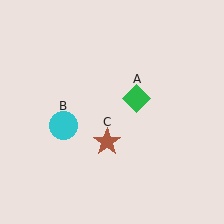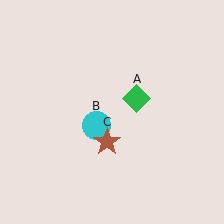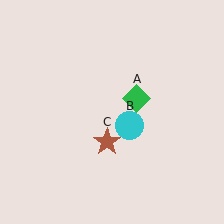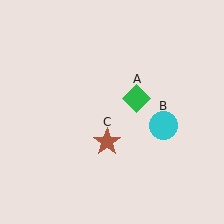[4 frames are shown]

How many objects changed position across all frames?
1 object changed position: cyan circle (object B).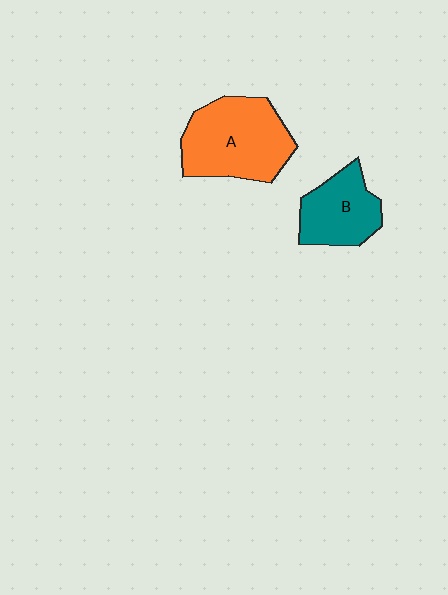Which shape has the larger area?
Shape A (orange).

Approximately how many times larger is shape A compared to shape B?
Approximately 1.6 times.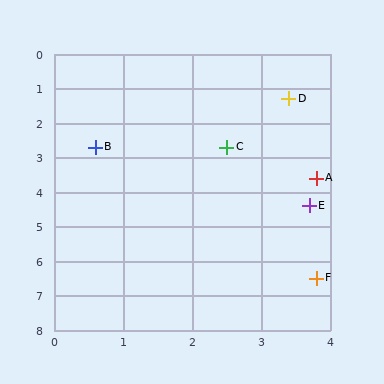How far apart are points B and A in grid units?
Points B and A are about 3.3 grid units apart.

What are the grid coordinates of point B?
Point B is at approximately (0.6, 2.7).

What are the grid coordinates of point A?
Point A is at approximately (3.8, 3.6).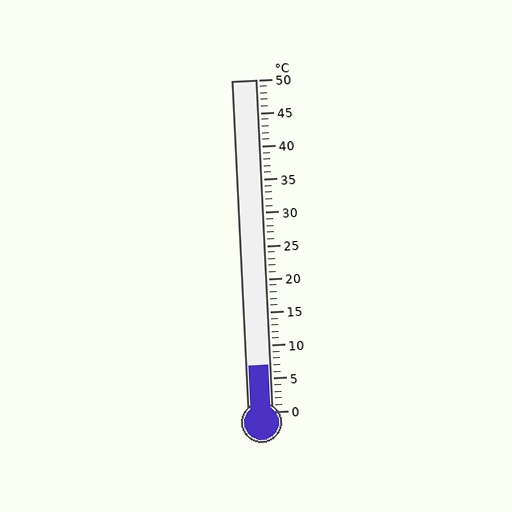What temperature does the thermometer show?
The thermometer shows approximately 7°C.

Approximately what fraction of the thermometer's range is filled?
The thermometer is filled to approximately 15% of its range.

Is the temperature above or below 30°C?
The temperature is below 30°C.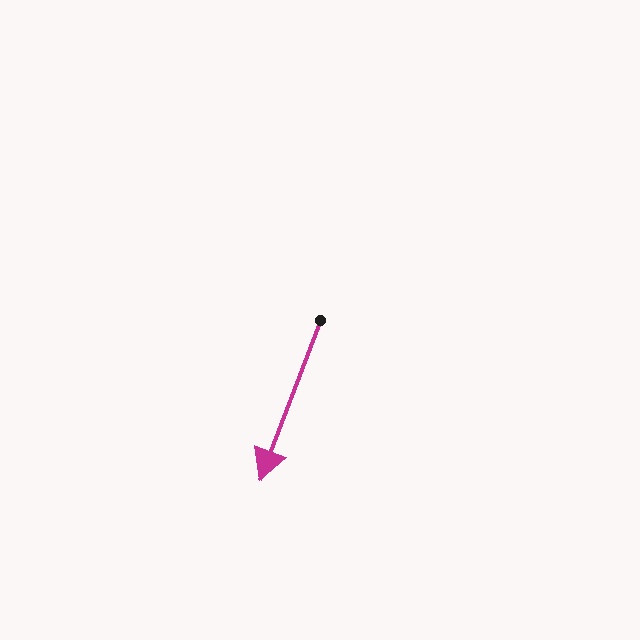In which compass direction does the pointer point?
South.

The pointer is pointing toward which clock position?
Roughly 7 o'clock.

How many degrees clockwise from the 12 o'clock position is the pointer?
Approximately 201 degrees.